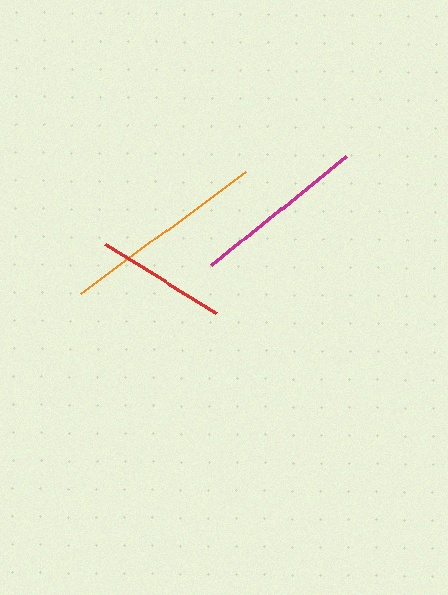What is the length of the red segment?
The red segment is approximately 130 pixels long.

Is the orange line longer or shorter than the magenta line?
The orange line is longer than the magenta line.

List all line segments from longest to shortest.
From longest to shortest: orange, magenta, red.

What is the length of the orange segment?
The orange segment is approximately 205 pixels long.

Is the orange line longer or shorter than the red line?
The orange line is longer than the red line.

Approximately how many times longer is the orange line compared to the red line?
The orange line is approximately 1.6 times the length of the red line.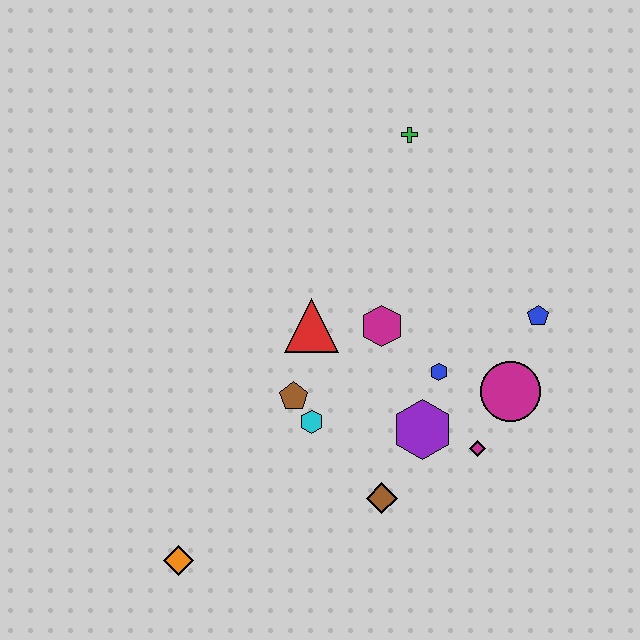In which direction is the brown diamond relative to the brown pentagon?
The brown diamond is below the brown pentagon.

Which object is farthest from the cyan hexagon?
The green cross is farthest from the cyan hexagon.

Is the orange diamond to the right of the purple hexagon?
No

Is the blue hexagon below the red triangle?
Yes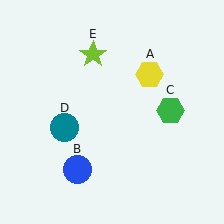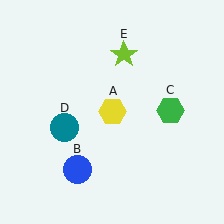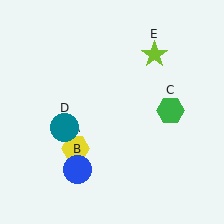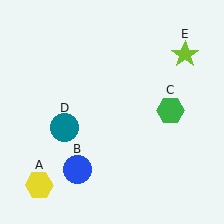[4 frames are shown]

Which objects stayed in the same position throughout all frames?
Blue circle (object B) and green hexagon (object C) and teal circle (object D) remained stationary.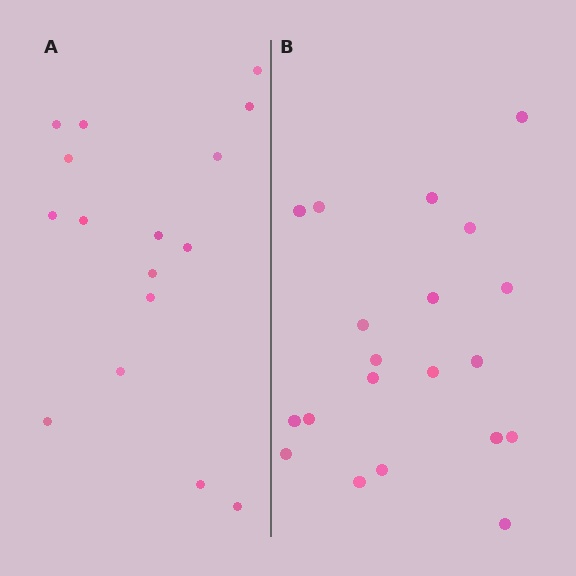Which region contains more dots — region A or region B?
Region B (the right region) has more dots.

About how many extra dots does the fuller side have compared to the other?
Region B has about 4 more dots than region A.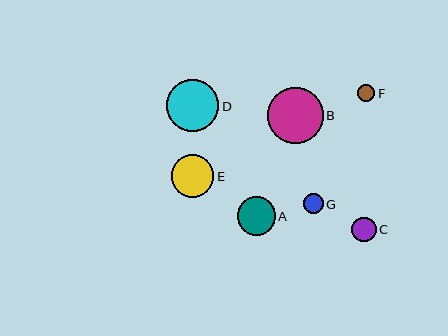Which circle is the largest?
Circle B is the largest with a size of approximately 56 pixels.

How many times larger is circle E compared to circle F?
Circle E is approximately 2.5 times the size of circle F.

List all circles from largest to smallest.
From largest to smallest: B, D, E, A, C, G, F.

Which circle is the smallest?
Circle F is the smallest with a size of approximately 17 pixels.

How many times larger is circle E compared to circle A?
Circle E is approximately 1.1 times the size of circle A.